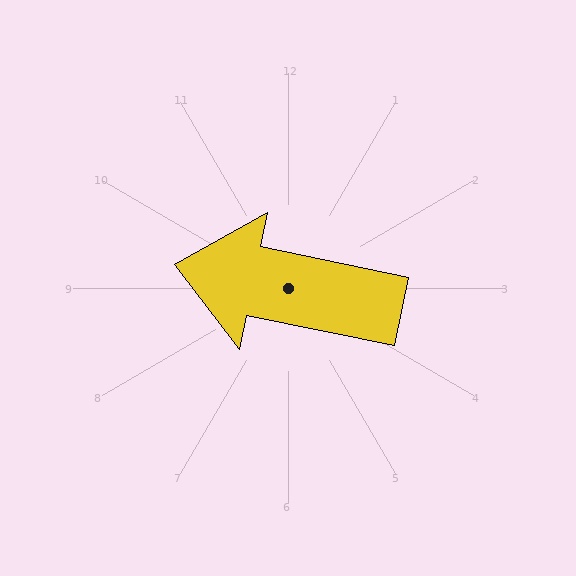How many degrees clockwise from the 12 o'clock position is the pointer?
Approximately 282 degrees.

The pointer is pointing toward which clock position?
Roughly 9 o'clock.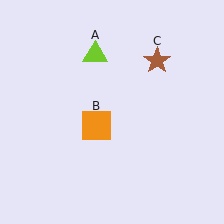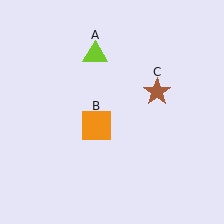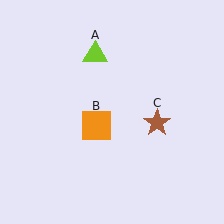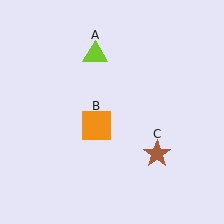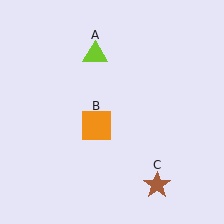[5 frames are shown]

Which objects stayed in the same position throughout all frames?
Lime triangle (object A) and orange square (object B) remained stationary.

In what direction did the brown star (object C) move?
The brown star (object C) moved down.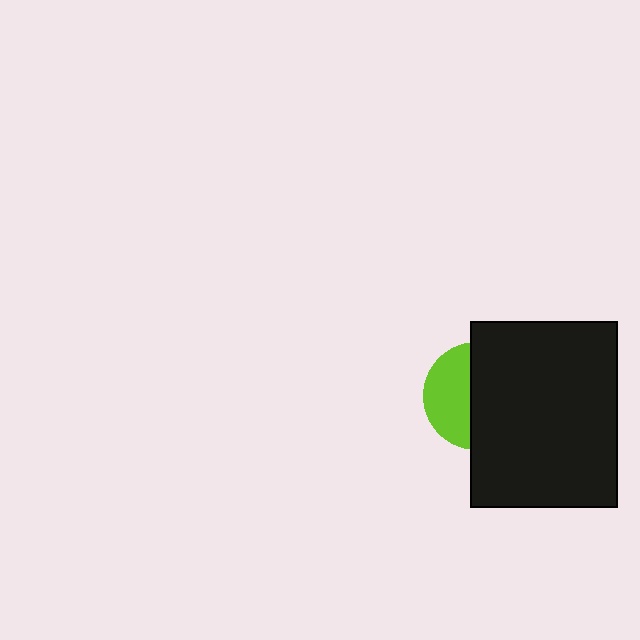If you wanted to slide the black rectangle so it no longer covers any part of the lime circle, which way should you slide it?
Slide it right — that is the most direct way to separate the two shapes.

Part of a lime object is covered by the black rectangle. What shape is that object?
It is a circle.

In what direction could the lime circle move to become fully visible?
The lime circle could move left. That would shift it out from behind the black rectangle entirely.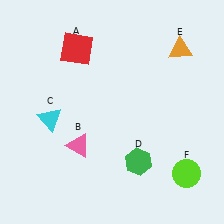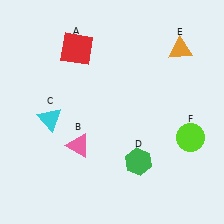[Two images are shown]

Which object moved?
The lime circle (F) moved up.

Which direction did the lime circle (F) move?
The lime circle (F) moved up.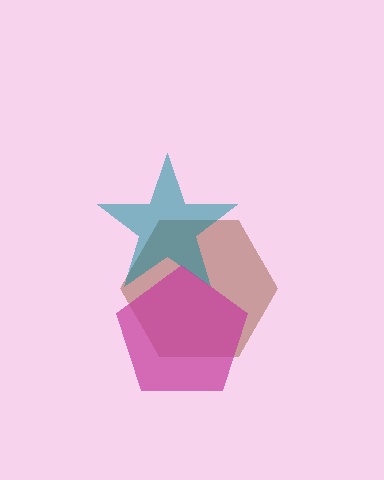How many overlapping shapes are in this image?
There are 3 overlapping shapes in the image.